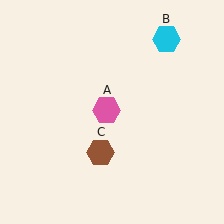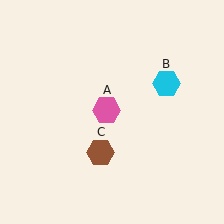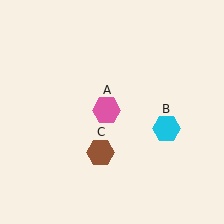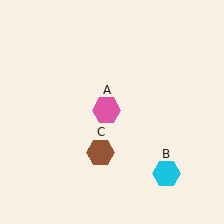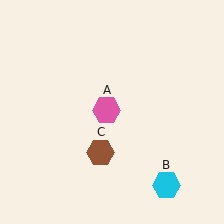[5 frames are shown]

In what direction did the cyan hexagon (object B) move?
The cyan hexagon (object B) moved down.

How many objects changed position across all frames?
1 object changed position: cyan hexagon (object B).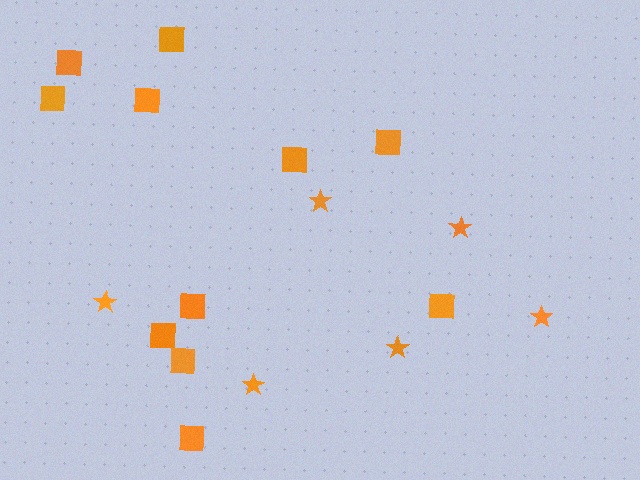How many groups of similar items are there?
There are 2 groups: one group of stars (6) and one group of squares (11).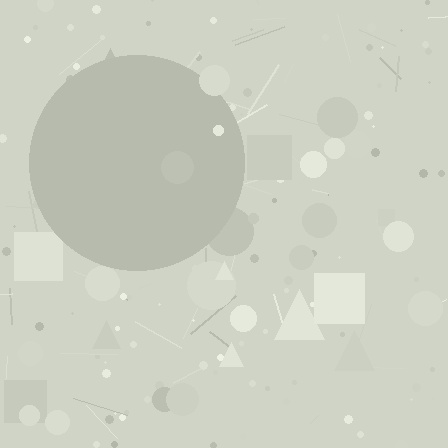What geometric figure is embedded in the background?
A circle is embedded in the background.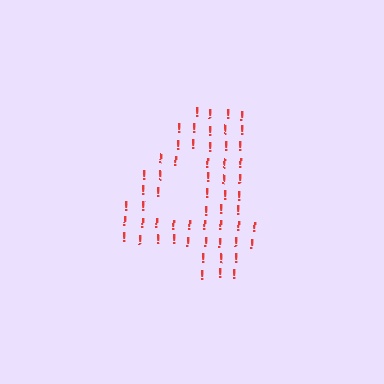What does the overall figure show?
The overall figure shows the digit 4.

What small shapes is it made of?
It is made of small exclamation marks.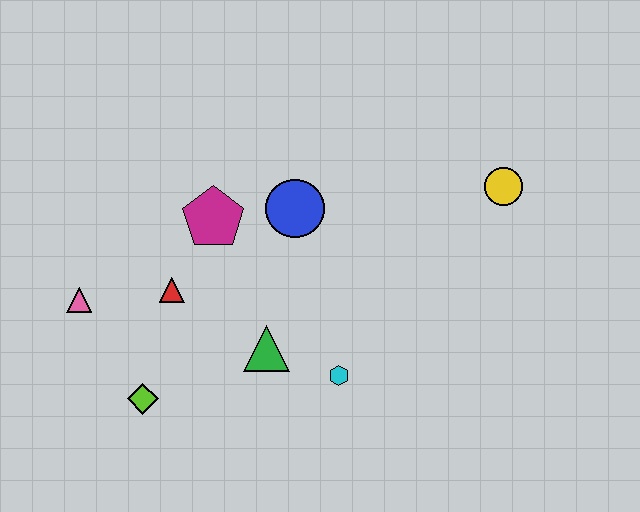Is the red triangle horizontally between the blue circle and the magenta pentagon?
No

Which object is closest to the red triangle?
The magenta pentagon is closest to the red triangle.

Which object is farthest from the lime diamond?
The yellow circle is farthest from the lime diamond.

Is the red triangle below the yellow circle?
Yes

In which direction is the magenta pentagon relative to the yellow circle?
The magenta pentagon is to the left of the yellow circle.